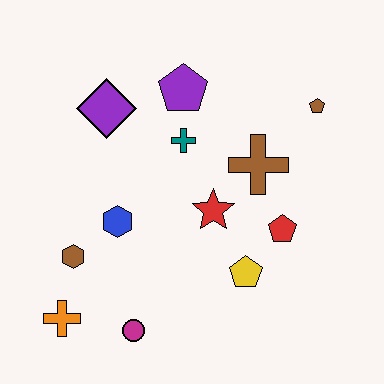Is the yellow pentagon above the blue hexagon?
No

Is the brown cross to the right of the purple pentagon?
Yes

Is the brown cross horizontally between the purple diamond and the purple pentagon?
No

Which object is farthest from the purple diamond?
The magenta circle is farthest from the purple diamond.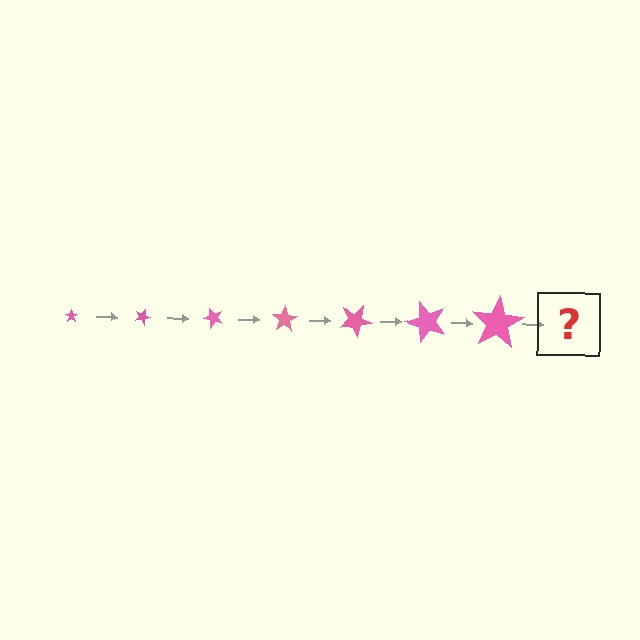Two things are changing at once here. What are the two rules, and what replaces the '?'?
The two rules are that the star grows larger each step and it rotates 25 degrees each step. The '?' should be a star, larger than the previous one and rotated 175 degrees from the start.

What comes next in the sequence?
The next element should be a star, larger than the previous one and rotated 175 degrees from the start.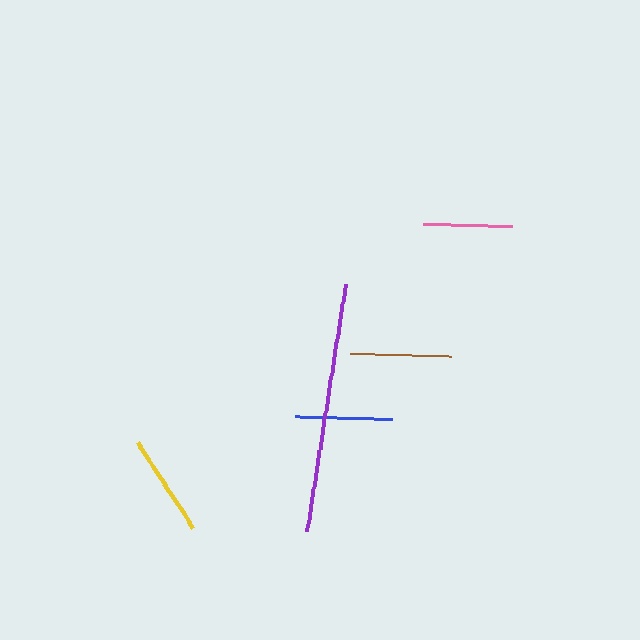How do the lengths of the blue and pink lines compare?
The blue and pink lines are approximately the same length.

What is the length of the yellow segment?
The yellow segment is approximately 102 pixels long.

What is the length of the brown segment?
The brown segment is approximately 101 pixels long.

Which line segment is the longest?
The purple line is the longest at approximately 251 pixels.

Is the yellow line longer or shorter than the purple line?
The purple line is longer than the yellow line.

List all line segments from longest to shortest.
From longest to shortest: purple, yellow, brown, blue, pink.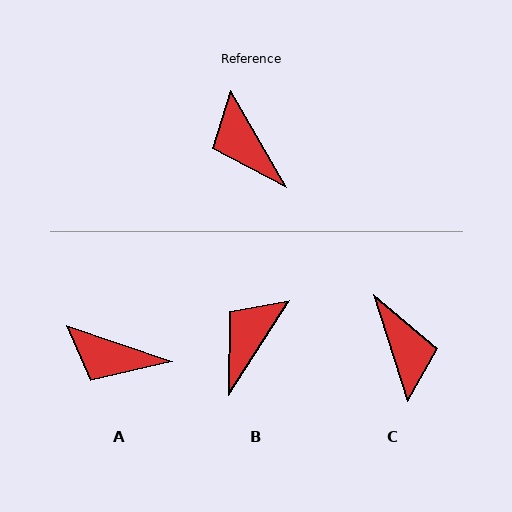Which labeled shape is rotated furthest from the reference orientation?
C, about 168 degrees away.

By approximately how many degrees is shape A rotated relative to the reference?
Approximately 41 degrees counter-clockwise.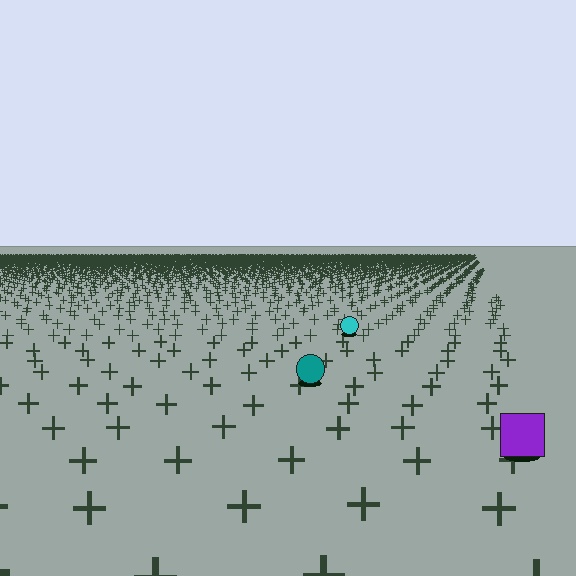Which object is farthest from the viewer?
The cyan circle is farthest from the viewer. It appears smaller and the ground texture around it is denser.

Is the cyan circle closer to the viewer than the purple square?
No. The purple square is closer — you can tell from the texture gradient: the ground texture is coarser near it.